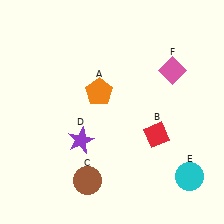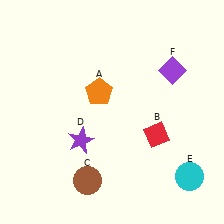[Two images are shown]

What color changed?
The diamond (F) changed from pink in Image 1 to purple in Image 2.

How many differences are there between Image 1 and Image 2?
There is 1 difference between the two images.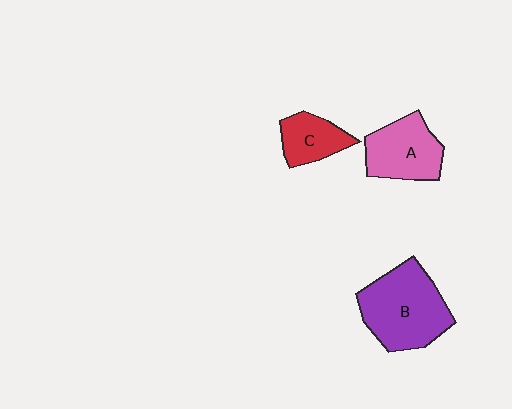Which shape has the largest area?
Shape B (purple).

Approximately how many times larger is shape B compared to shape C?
Approximately 2.1 times.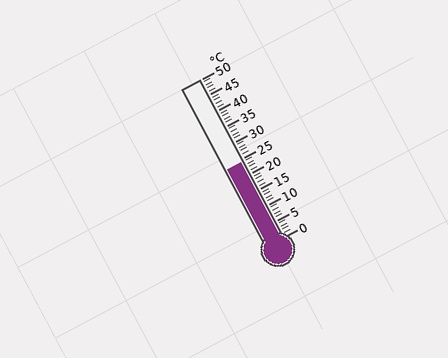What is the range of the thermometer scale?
The thermometer scale ranges from 0°C to 50°C.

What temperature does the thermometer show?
The thermometer shows approximately 24°C.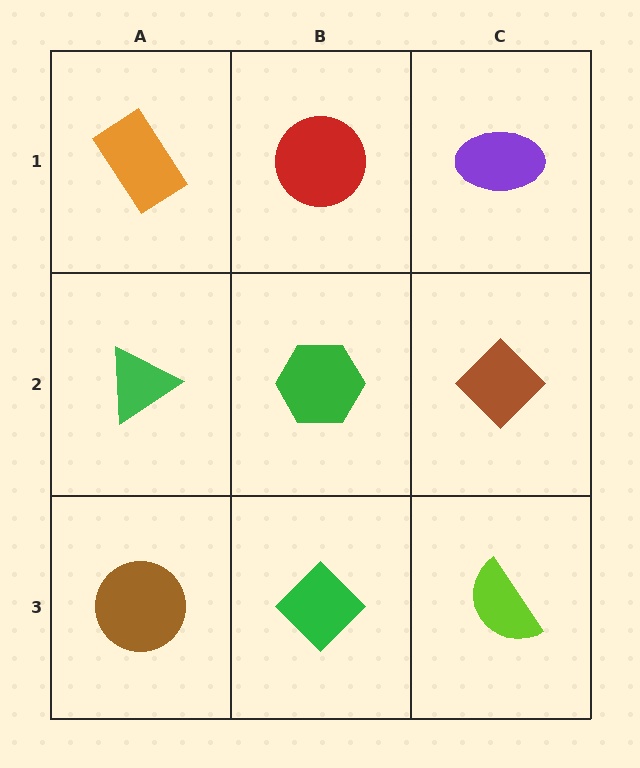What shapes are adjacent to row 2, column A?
An orange rectangle (row 1, column A), a brown circle (row 3, column A), a green hexagon (row 2, column B).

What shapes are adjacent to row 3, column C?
A brown diamond (row 2, column C), a green diamond (row 3, column B).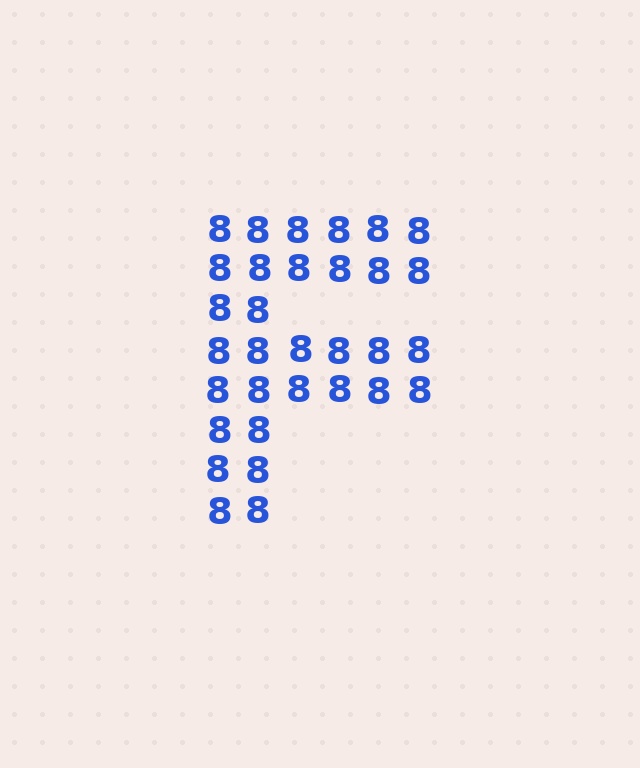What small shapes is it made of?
It is made of small digit 8's.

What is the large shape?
The large shape is the letter F.